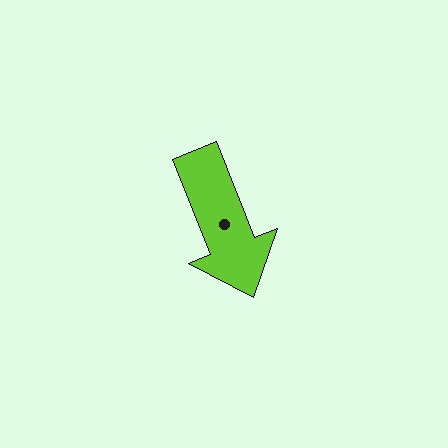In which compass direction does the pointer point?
South.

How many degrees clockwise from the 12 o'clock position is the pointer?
Approximately 158 degrees.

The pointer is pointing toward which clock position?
Roughly 5 o'clock.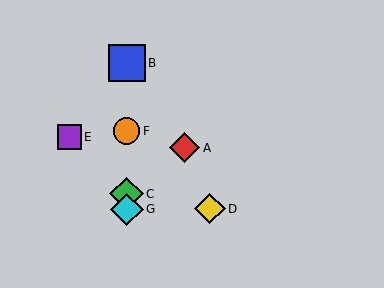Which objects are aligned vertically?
Objects B, C, F, G are aligned vertically.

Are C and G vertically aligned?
Yes, both are at x≈127.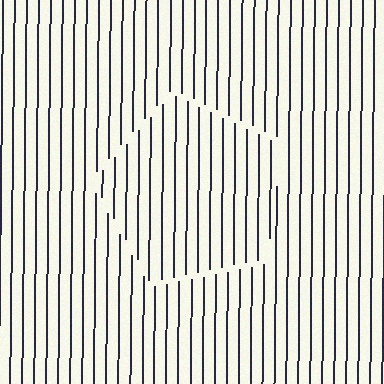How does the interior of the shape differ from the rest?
The interior of the shape contains the same grating, shifted by half a period — the contour is defined by the phase discontinuity where line-ends from the inner and outer gratings abut.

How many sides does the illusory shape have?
5 sides — the line-ends trace a pentagon.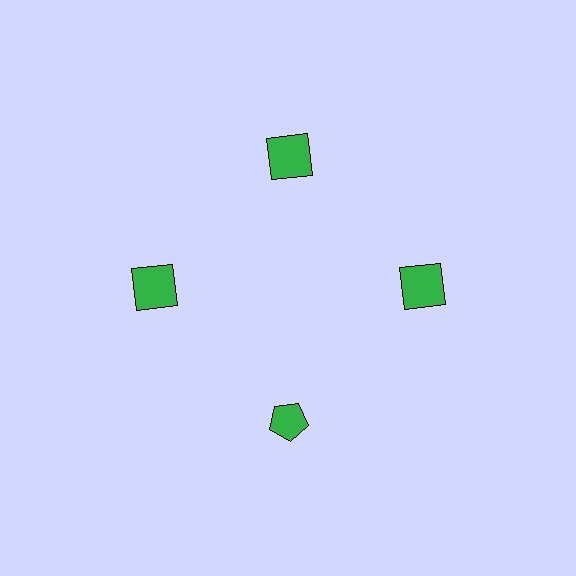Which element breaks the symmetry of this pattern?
The green pentagon at roughly the 6 o'clock position breaks the symmetry. All other shapes are green squares.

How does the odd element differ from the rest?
It has a different shape: pentagon instead of square.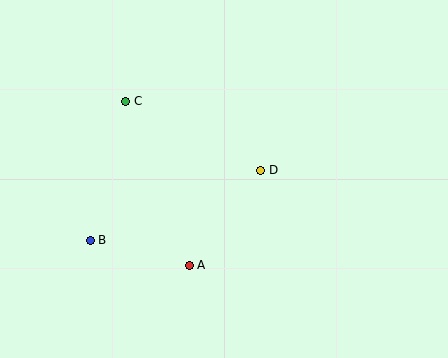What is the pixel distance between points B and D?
The distance between B and D is 184 pixels.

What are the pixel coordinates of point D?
Point D is at (261, 170).